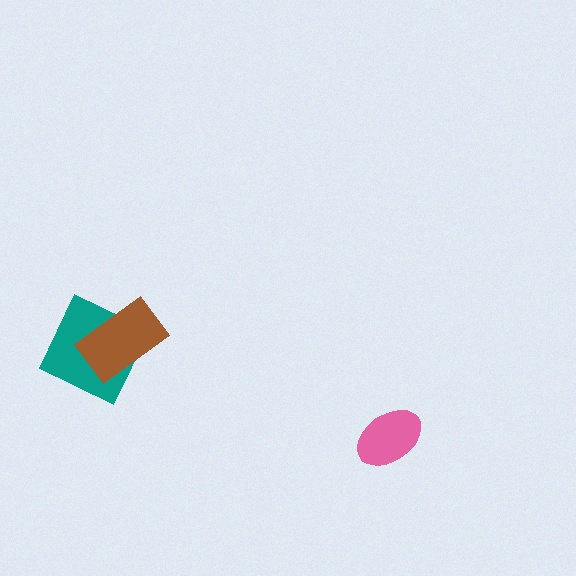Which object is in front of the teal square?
The brown rectangle is in front of the teal square.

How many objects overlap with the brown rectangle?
1 object overlaps with the brown rectangle.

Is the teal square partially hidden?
Yes, it is partially covered by another shape.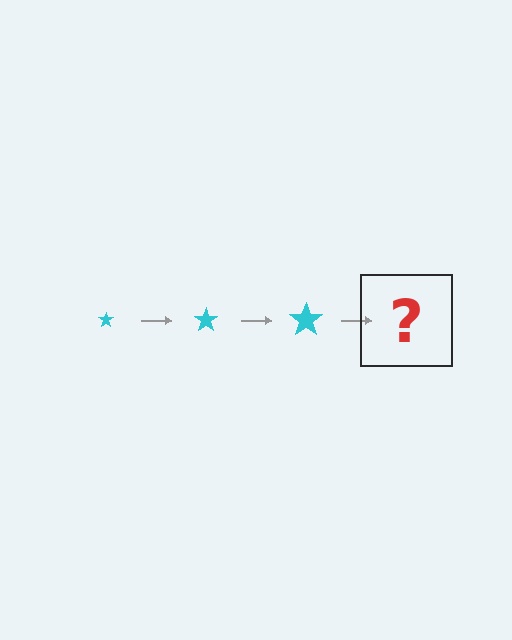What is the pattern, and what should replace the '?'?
The pattern is that the star gets progressively larger each step. The '?' should be a cyan star, larger than the previous one.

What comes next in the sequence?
The next element should be a cyan star, larger than the previous one.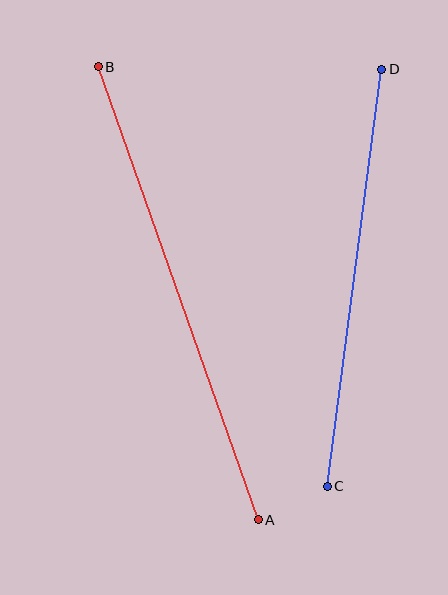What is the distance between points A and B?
The distance is approximately 480 pixels.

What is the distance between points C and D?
The distance is approximately 420 pixels.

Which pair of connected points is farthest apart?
Points A and B are farthest apart.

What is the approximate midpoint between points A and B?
The midpoint is at approximately (178, 293) pixels.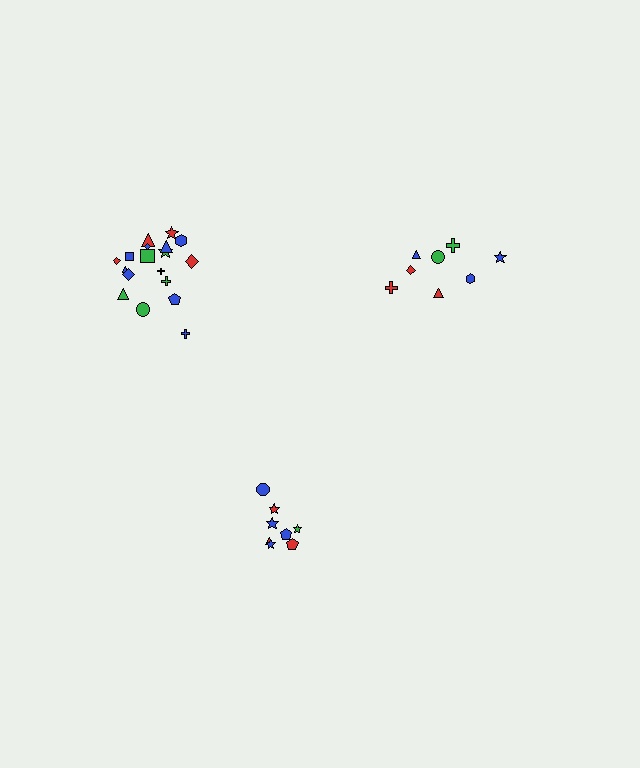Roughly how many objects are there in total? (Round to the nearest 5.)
Roughly 35 objects in total.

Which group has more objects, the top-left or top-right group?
The top-left group.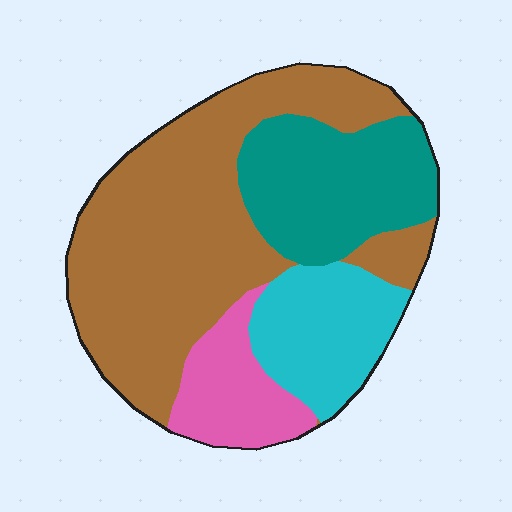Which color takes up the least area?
Pink, at roughly 10%.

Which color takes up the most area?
Brown, at roughly 50%.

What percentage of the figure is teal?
Teal takes up about one fifth (1/5) of the figure.